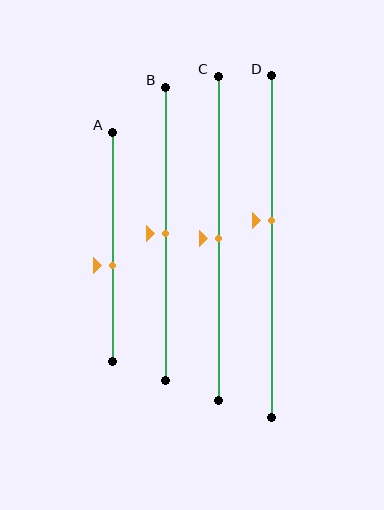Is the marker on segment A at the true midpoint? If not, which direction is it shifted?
No, the marker on segment A is shifted downward by about 8% of the segment length.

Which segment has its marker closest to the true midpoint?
Segment B has its marker closest to the true midpoint.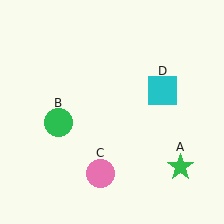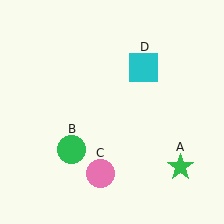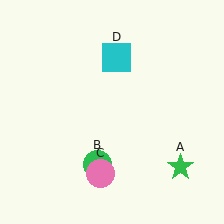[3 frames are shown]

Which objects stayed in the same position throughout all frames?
Green star (object A) and pink circle (object C) remained stationary.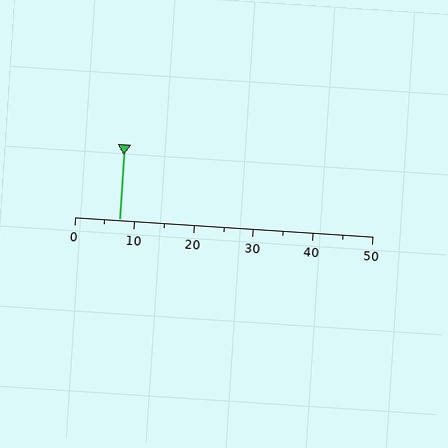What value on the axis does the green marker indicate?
The marker indicates approximately 7.5.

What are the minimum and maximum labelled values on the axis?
The axis runs from 0 to 50.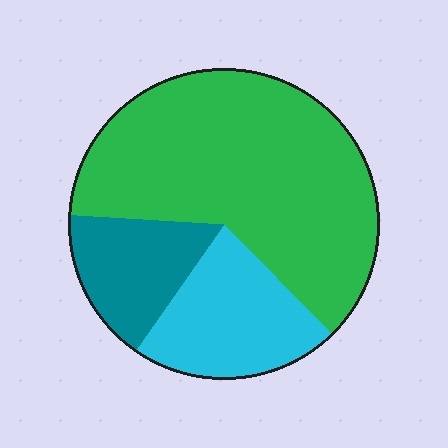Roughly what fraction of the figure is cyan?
Cyan takes up between a sixth and a third of the figure.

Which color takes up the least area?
Teal, at roughly 15%.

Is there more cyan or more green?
Green.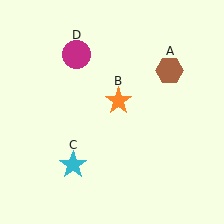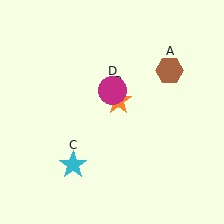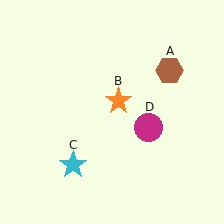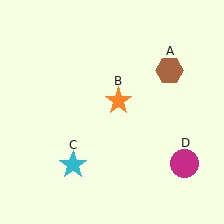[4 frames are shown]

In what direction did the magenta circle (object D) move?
The magenta circle (object D) moved down and to the right.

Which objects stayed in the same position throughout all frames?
Brown hexagon (object A) and orange star (object B) and cyan star (object C) remained stationary.